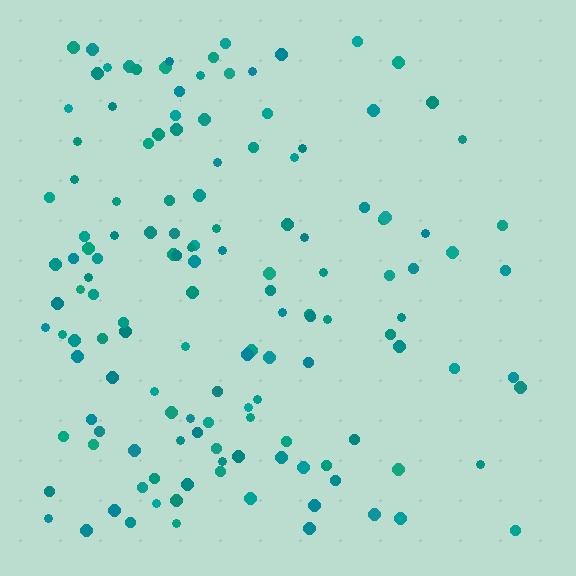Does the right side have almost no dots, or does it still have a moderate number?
Still a moderate number, just noticeably fewer than the left.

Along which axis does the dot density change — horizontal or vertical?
Horizontal.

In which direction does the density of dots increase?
From right to left, with the left side densest.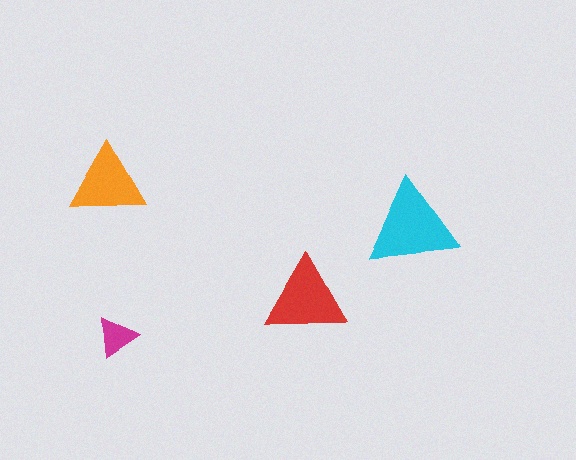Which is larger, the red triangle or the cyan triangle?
The cyan one.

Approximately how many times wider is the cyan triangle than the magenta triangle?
About 2 times wider.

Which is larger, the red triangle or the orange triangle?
The red one.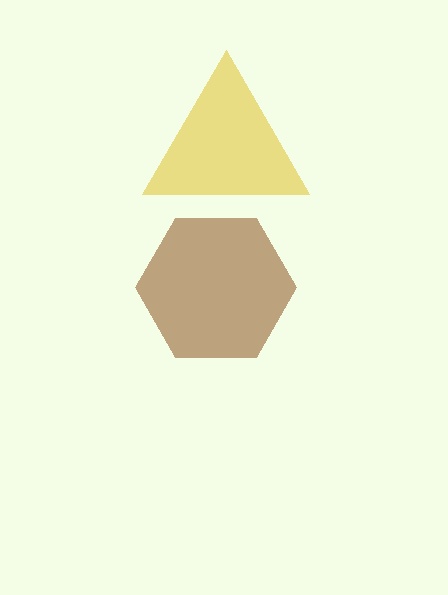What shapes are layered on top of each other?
The layered shapes are: a yellow triangle, a brown hexagon.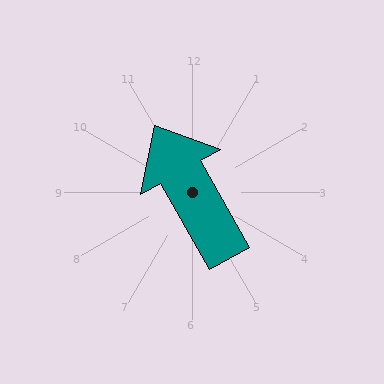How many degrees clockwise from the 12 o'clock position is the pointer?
Approximately 331 degrees.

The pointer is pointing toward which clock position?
Roughly 11 o'clock.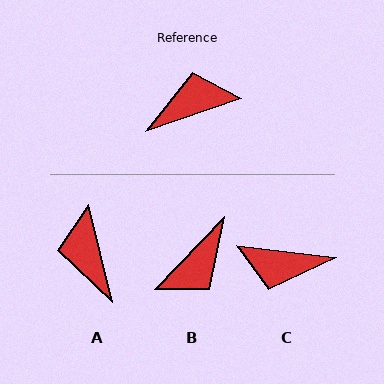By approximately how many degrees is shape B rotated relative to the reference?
Approximately 153 degrees clockwise.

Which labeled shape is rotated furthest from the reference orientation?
C, about 154 degrees away.